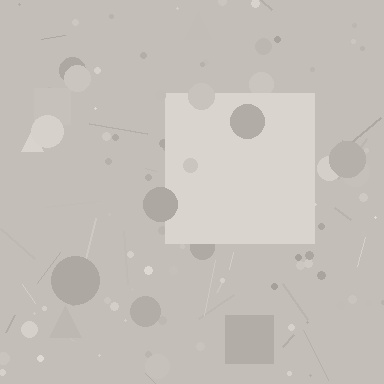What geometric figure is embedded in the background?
A square is embedded in the background.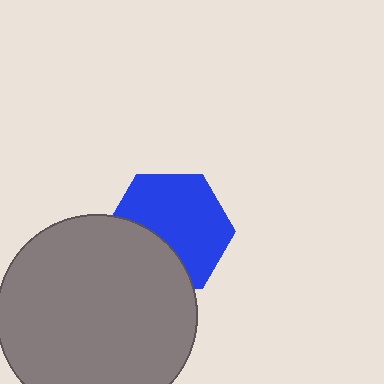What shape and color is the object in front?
The object in front is a gray circle.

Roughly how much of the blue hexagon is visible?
Most of it is visible (roughly 66%).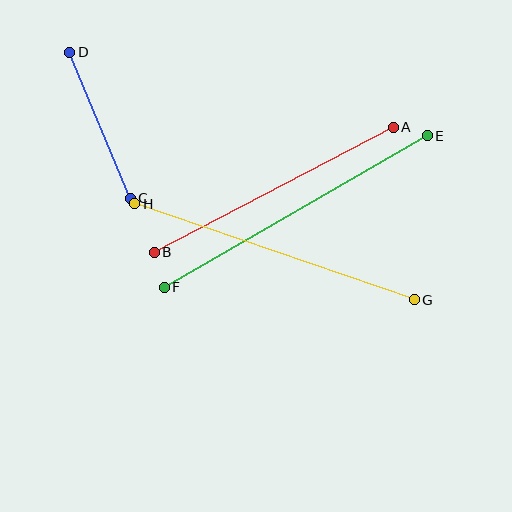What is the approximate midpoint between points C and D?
The midpoint is at approximately (100, 125) pixels.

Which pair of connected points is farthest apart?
Points E and F are farthest apart.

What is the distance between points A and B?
The distance is approximately 270 pixels.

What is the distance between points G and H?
The distance is approximately 296 pixels.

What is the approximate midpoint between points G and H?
The midpoint is at approximately (274, 252) pixels.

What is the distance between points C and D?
The distance is approximately 158 pixels.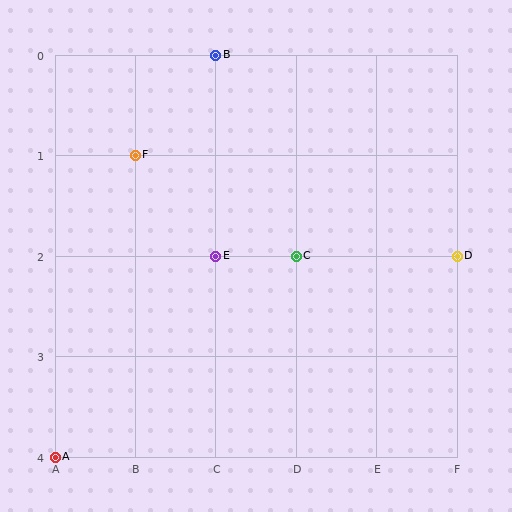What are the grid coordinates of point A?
Point A is at grid coordinates (A, 4).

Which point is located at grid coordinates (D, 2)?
Point C is at (D, 2).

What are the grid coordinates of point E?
Point E is at grid coordinates (C, 2).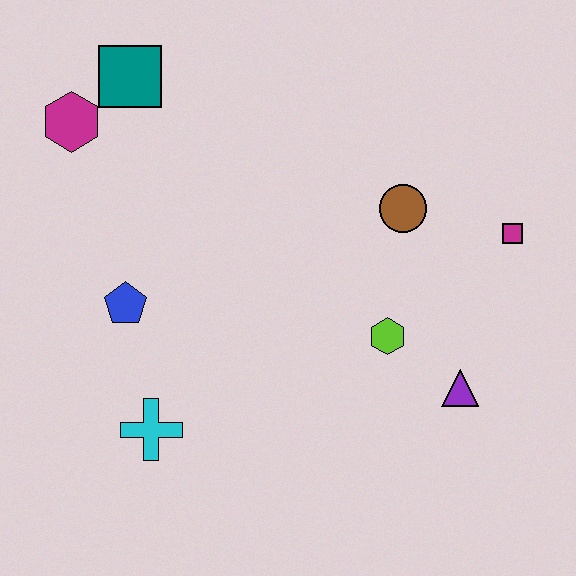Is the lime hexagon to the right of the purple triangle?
No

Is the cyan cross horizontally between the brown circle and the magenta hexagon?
Yes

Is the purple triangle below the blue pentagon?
Yes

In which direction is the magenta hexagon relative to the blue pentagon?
The magenta hexagon is above the blue pentagon.